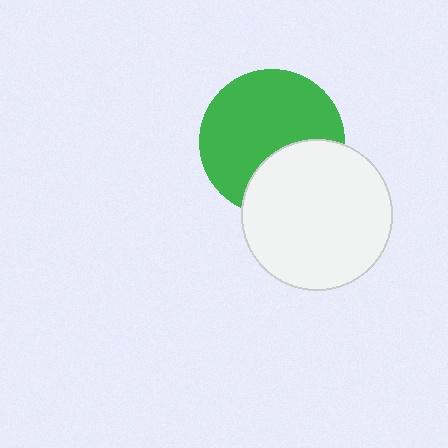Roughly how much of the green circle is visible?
Most of it is visible (roughly 68%).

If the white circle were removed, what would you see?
You would see the complete green circle.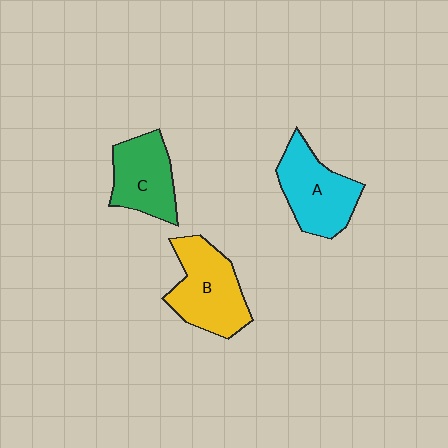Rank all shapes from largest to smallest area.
From largest to smallest: B (yellow), A (cyan), C (green).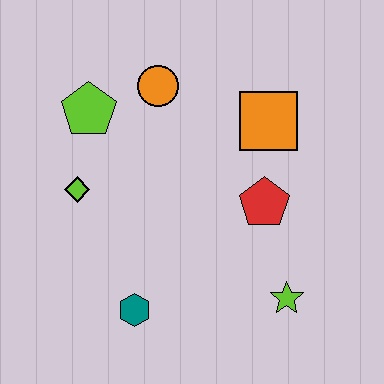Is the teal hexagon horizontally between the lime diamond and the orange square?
Yes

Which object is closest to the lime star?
The red pentagon is closest to the lime star.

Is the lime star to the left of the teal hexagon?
No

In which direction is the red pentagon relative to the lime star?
The red pentagon is above the lime star.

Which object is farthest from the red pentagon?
The lime pentagon is farthest from the red pentagon.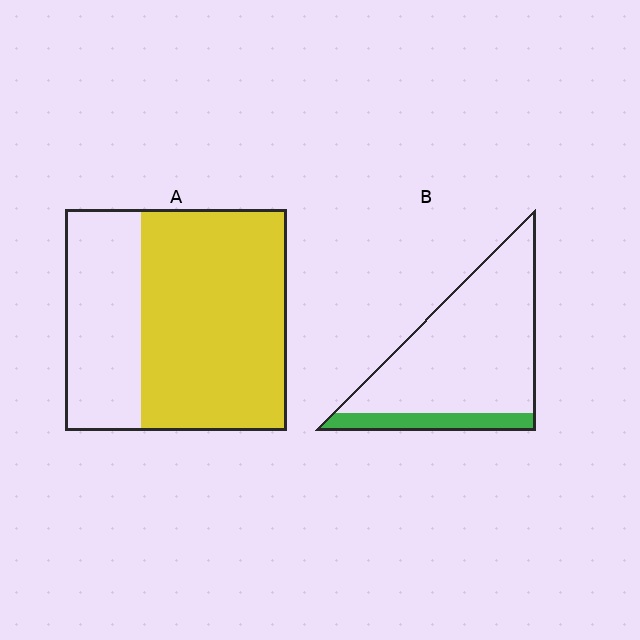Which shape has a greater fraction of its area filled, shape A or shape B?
Shape A.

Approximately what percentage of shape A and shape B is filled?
A is approximately 65% and B is approximately 15%.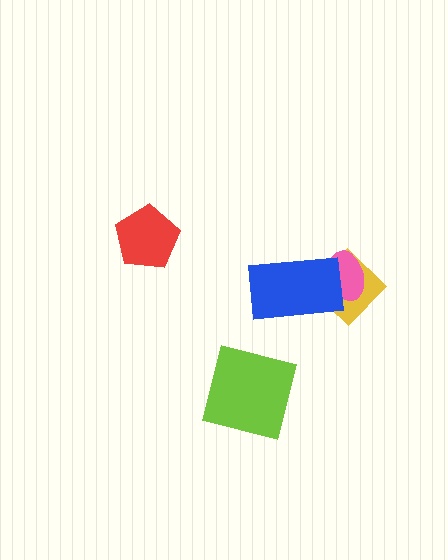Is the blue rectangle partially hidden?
No, no other shape covers it.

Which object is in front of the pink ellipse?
The blue rectangle is in front of the pink ellipse.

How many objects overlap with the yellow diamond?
2 objects overlap with the yellow diamond.